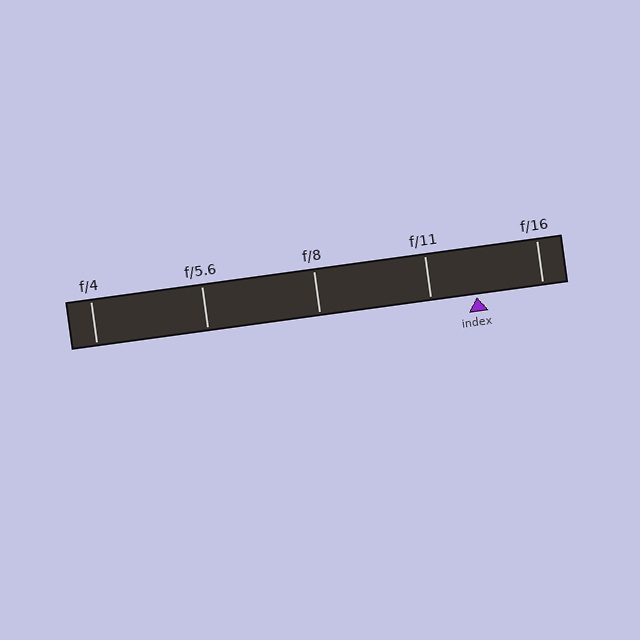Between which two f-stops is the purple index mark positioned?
The index mark is between f/11 and f/16.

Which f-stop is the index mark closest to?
The index mark is closest to f/11.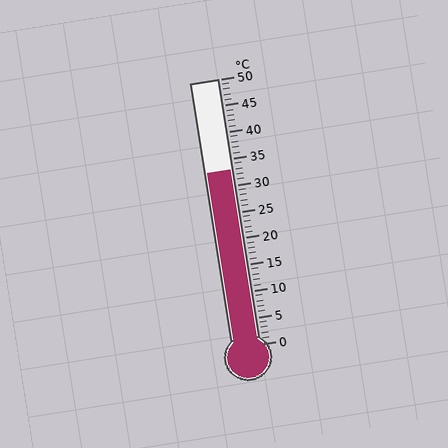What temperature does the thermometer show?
The thermometer shows approximately 33°C.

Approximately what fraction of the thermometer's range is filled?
The thermometer is filled to approximately 65% of its range.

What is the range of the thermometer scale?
The thermometer scale ranges from 0°C to 50°C.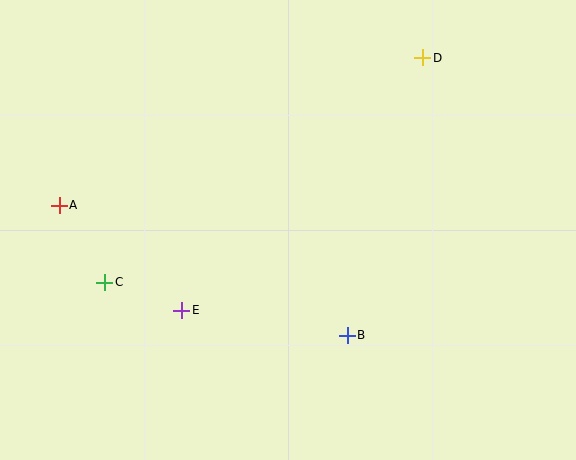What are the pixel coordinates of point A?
Point A is at (59, 205).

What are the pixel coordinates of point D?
Point D is at (423, 58).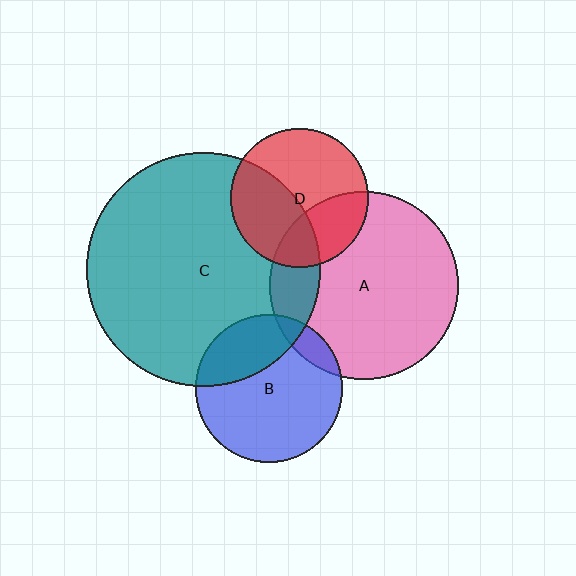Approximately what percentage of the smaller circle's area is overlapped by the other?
Approximately 15%.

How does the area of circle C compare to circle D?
Approximately 2.9 times.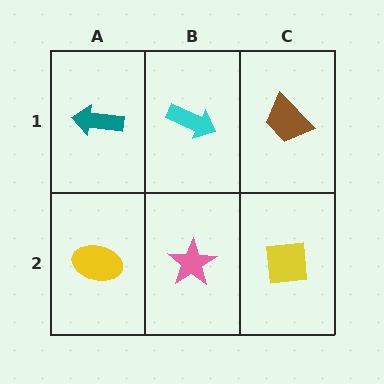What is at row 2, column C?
A yellow square.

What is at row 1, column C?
A brown trapezoid.